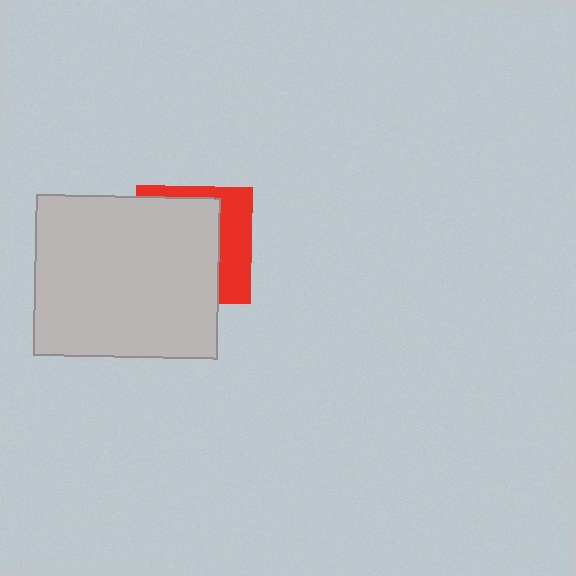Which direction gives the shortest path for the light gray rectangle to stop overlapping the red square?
Moving left gives the shortest separation.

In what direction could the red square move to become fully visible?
The red square could move right. That would shift it out from behind the light gray rectangle entirely.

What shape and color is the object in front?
The object in front is a light gray rectangle.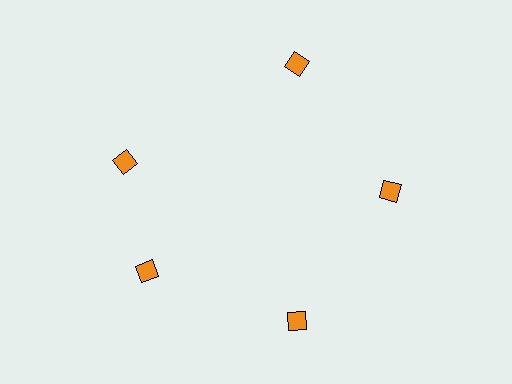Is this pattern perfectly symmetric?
No. The 5 orange diamonds are arranged in a ring, but one element near the 10 o'clock position is rotated out of alignment along the ring, breaking the 5-fold rotational symmetry.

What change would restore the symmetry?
The symmetry would be restored by rotating it back into even spacing with its neighbors so that all 5 diamonds sit at equal angles and equal distance from the center.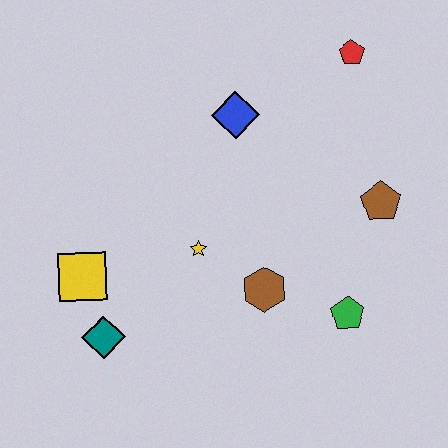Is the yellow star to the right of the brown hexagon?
No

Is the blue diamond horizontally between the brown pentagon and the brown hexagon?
No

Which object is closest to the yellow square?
The teal diamond is closest to the yellow square.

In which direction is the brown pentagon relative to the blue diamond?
The brown pentagon is to the right of the blue diamond.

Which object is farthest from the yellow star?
The red pentagon is farthest from the yellow star.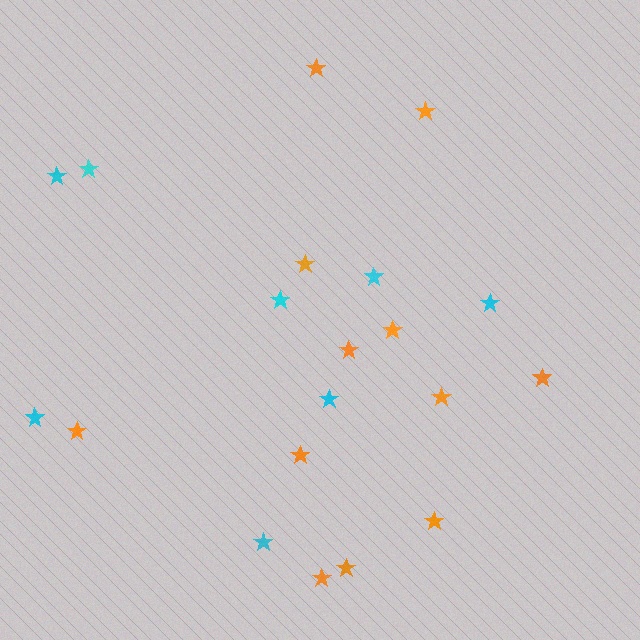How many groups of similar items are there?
There are 2 groups: one group of orange stars (12) and one group of cyan stars (8).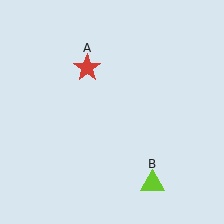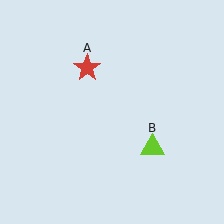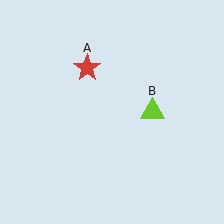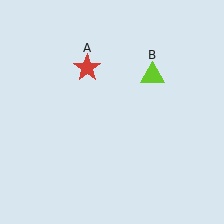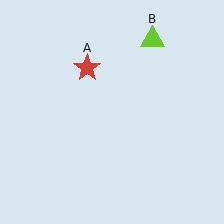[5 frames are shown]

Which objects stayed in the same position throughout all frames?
Red star (object A) remained stationary.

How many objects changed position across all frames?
1 object changed position: lime triangle (object B).